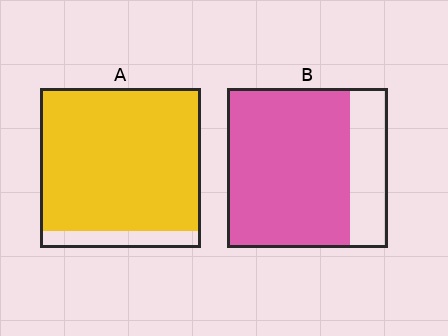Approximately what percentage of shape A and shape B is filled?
A is approximately 90% and B is approximately 75%.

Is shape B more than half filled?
Yes.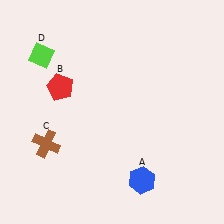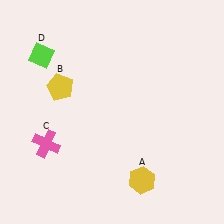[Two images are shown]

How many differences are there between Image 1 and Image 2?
There are 3 differences between the two images.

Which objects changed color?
A changed from blue to yellow. B changed from red to yellow. C changed from brown to pink.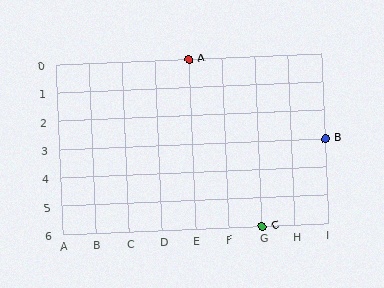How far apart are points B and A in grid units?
Points B and A are 4 columns and 3 rows apart (about 5.0 grid units diagonally).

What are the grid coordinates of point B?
Point B is at grid coordinates (I, 3).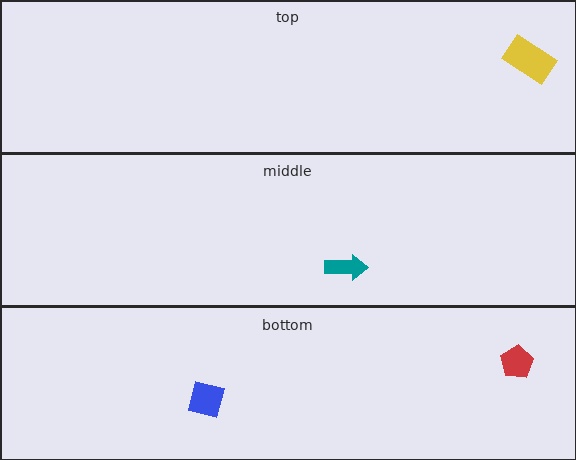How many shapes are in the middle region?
1.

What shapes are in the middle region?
The teal arrow.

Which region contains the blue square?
The bottom region.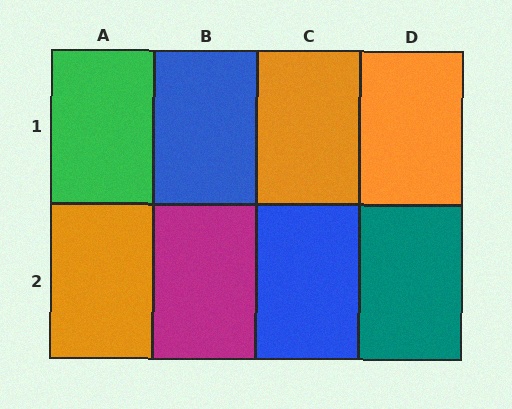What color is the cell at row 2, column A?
Orange.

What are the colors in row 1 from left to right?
Green, blue, orange, orange.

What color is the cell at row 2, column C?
Blue.